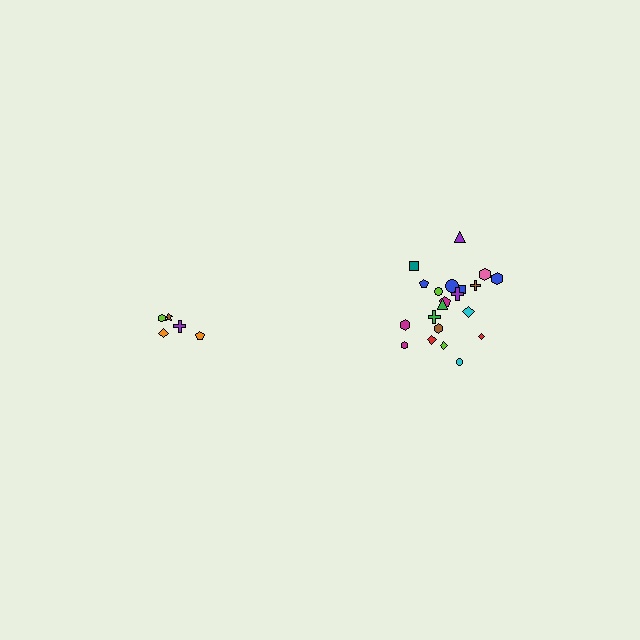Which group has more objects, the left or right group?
The right group.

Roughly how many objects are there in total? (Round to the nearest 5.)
Roughly 25 objects in total.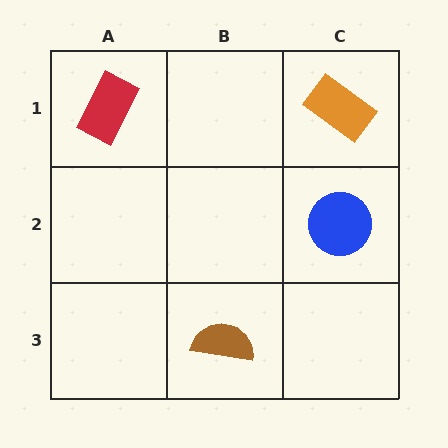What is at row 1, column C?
An orange rectangle.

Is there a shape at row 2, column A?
No, that cell is empty.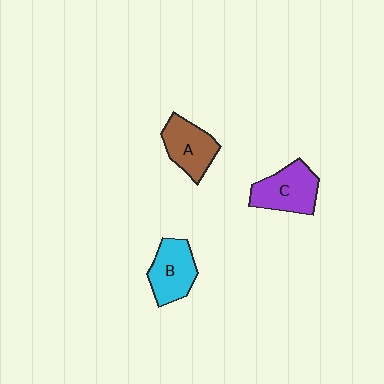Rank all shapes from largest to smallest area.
From largest to smallest: C (purple), B (cyan), A (brown).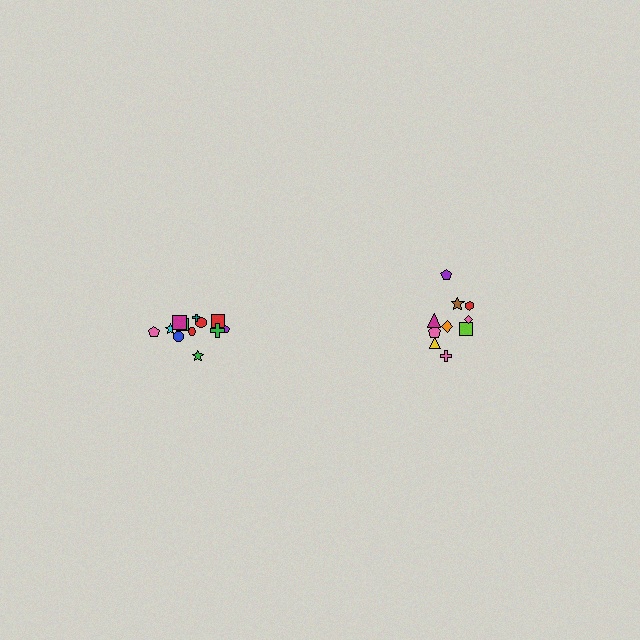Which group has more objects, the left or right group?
The left group.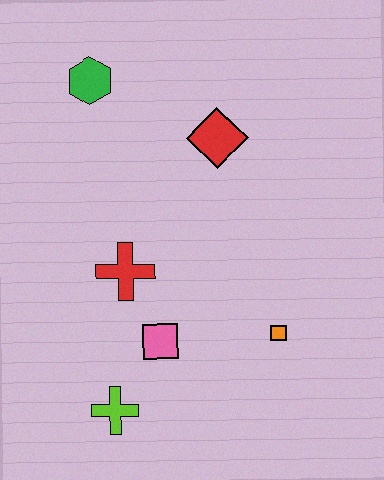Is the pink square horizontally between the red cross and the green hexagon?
No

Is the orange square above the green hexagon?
No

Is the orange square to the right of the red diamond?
Yes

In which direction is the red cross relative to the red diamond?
The red cross is below the red diamond.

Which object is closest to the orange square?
The pink square is closest to the orange square.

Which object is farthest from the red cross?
The green hexagon is farthest from the red cross.